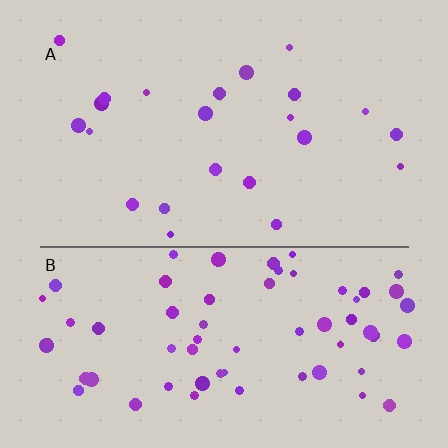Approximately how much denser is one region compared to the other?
Approximately 2.9× — region B over region A.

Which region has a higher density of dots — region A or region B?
B (the bottom).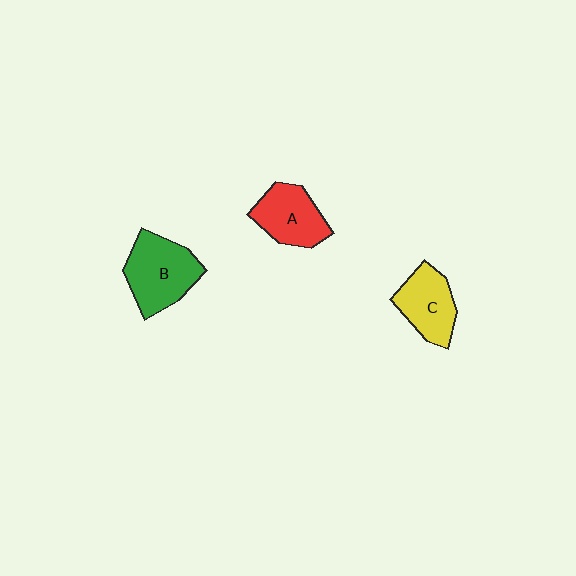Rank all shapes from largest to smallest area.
From largest to smallest: B (green), A (red), C (yellow).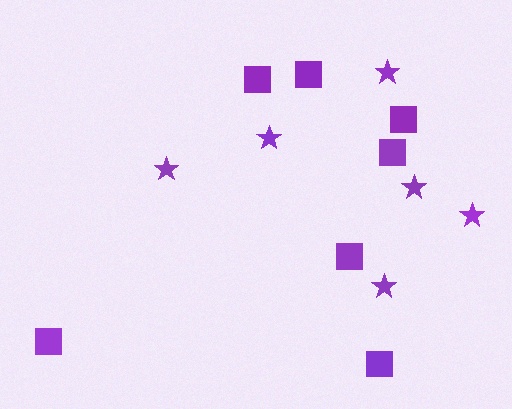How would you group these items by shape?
There are 2 groups: one group of stars (6) and one group of squares (7).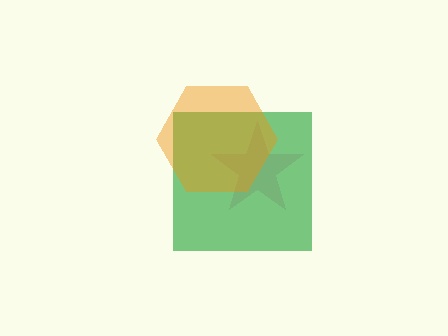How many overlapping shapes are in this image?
There are 3 overlapping shapes in the image.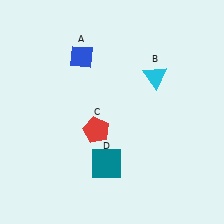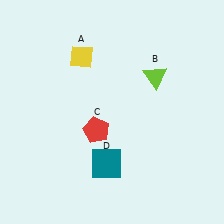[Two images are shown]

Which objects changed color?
A changed from blue to yellow. B changed from cyan to lime.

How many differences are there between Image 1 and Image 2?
There are 2 differences between the two images.